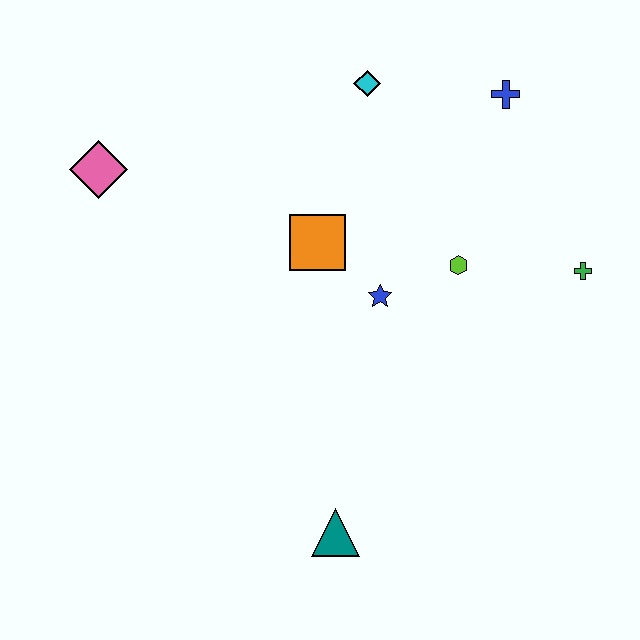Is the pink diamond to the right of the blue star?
No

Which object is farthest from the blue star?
The pink diamond is farthest from the blue star.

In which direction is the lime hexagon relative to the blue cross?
The lime hexagon is below the blue cross.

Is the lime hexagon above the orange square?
No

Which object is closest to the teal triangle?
The blue star is closest to the teal triangle.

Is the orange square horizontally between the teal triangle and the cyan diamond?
No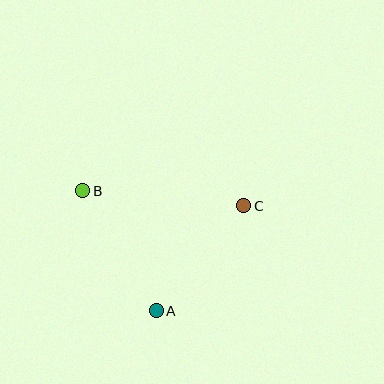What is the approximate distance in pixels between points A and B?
The distance between A and B is approximately 141 pixels.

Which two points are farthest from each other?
Points B and C are farthest from each other.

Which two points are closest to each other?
Points A and C are closest to each other.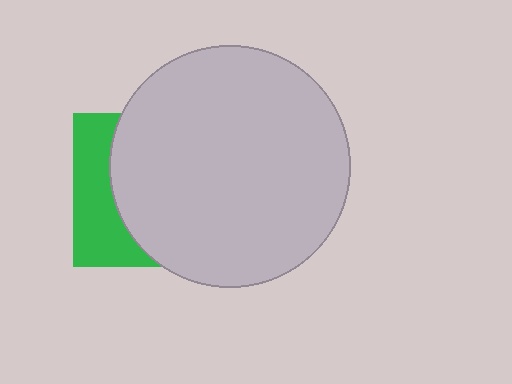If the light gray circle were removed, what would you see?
You would see the complete green square.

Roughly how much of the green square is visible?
A small part of it is visible (roughly 31%).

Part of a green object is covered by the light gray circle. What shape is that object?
It is a square.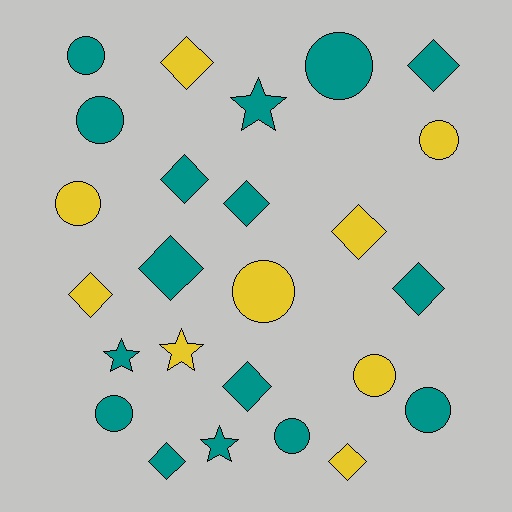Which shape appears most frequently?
Diamond, with 11 objects.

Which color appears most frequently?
Teal, with 16 objects.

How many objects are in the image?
There are 25 objects.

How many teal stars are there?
There are 3 teal stars.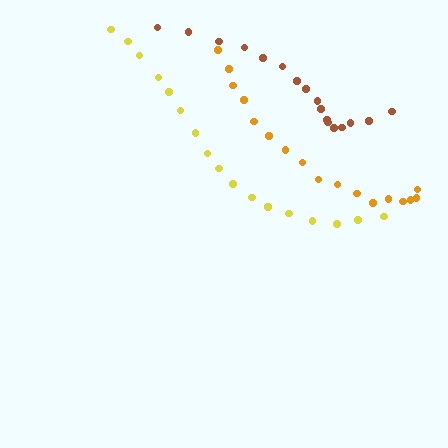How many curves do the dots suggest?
There are 3 distinct paths.